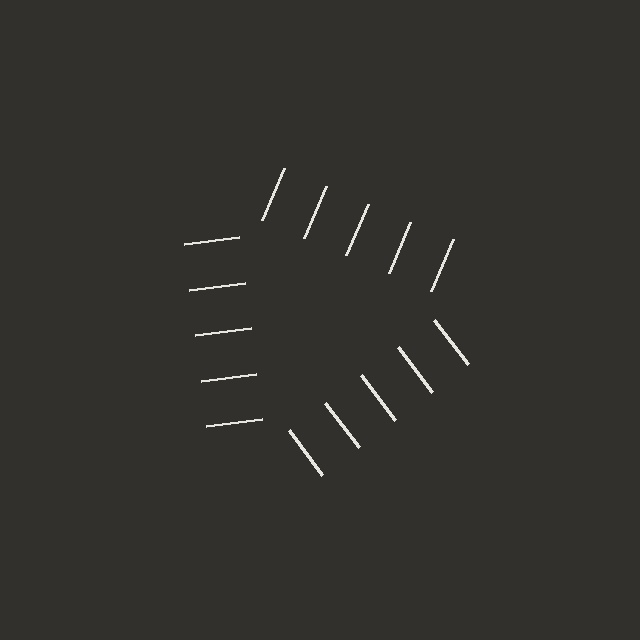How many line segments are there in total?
15 — 5 along each of the 3 edges.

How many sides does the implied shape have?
3 sides — the line-ends trace a triangle.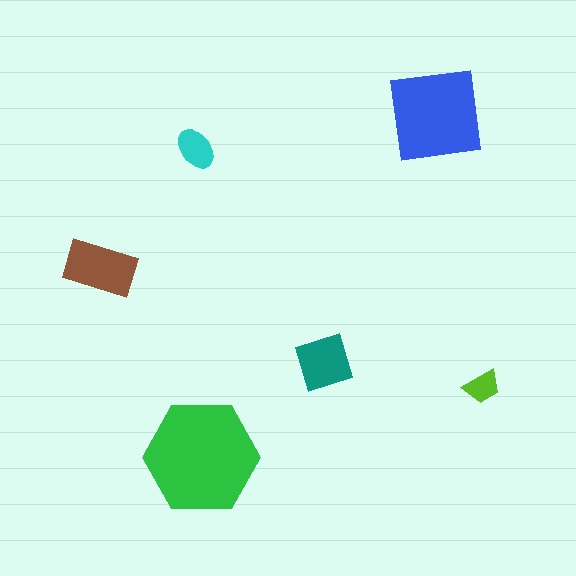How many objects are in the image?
There are 6 objects in the image.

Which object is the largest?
The green hexagon.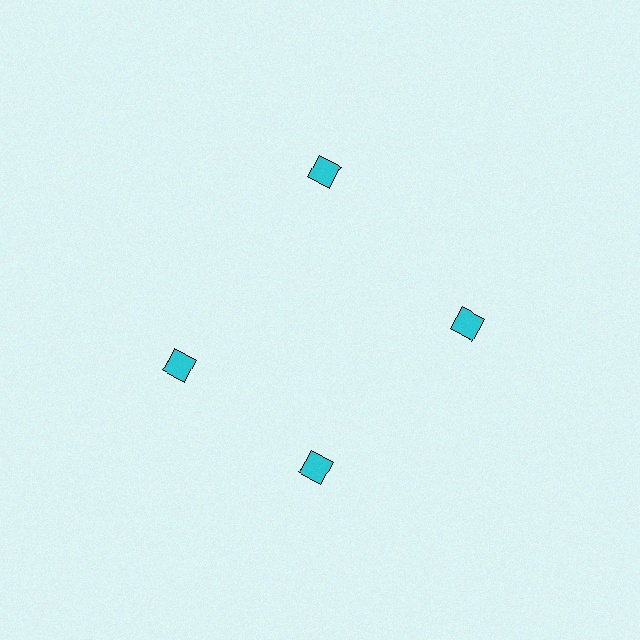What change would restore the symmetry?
The symmetry would be restored by rotating it back into even spacing with its neighbors so that all 4 squares sit at equal angles and equal distance from the center.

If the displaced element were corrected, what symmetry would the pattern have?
It would have 4-fold rotational symmetry — the pattern would map onto itself every 90 degrees.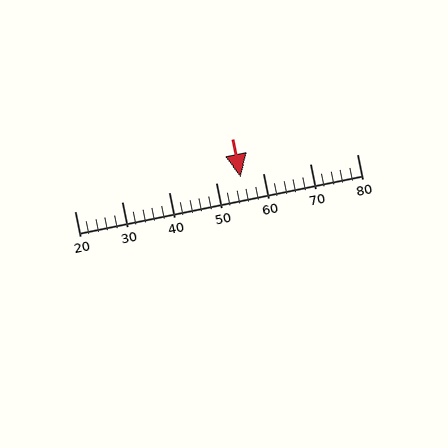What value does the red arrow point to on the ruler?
The red arrow points to approximately 55.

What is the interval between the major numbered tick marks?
The major tick marks are spaced 10 units apart.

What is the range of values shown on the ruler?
The ruler shows values from 20 to 80.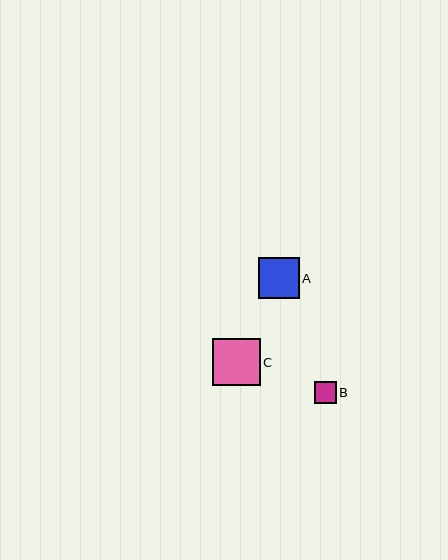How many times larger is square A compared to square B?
Square A is approximately 1.9 times the size of square B.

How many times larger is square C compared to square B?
Square C is approximately 2.2 times the size of square B.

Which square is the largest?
Square C is the largest with a size of approximately 47 pixels.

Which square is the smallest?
Square B is the smallest with a size of approximately 22 pixels.